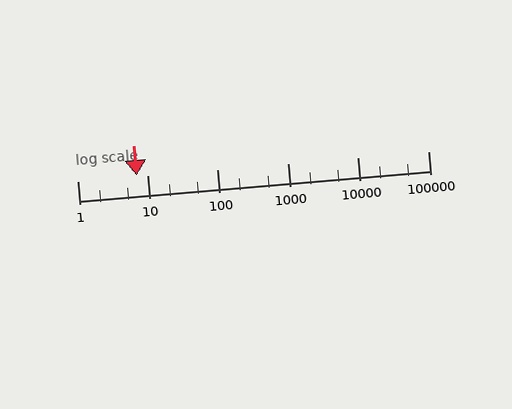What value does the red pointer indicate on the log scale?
The pointer indicates approximately 6.9.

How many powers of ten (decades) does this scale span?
The scale spans 5 decades, from 1 to 100000.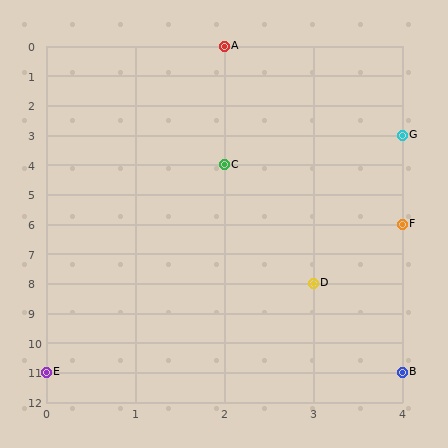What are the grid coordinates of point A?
Point A is at grid coordinates (2, 0).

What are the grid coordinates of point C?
Point C is at grid coordinates (2, 4).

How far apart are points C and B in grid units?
Points C and B are 2 columns and 7 rows apart (about 7.3 grid units diagonally).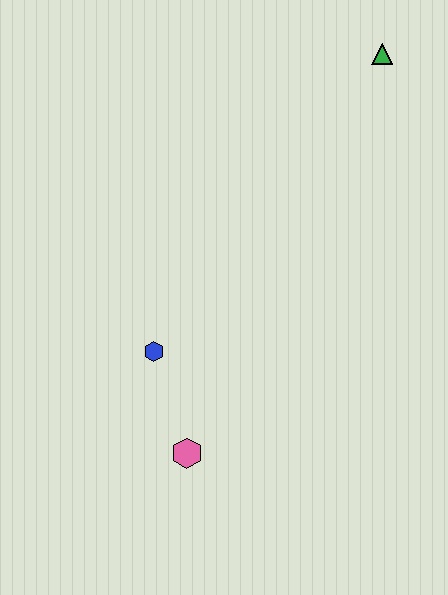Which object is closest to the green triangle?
The blue hexagon is closest to the green triangle.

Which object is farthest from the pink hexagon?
The green triangle is farthest from the pink hexagon.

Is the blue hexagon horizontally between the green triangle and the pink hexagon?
No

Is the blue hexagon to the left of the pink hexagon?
Yes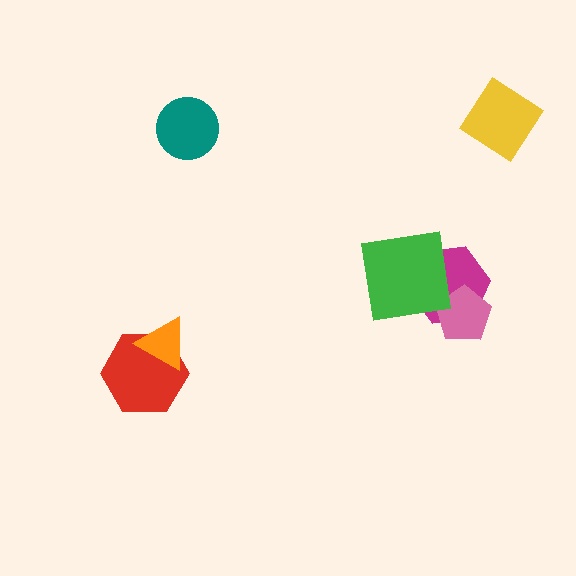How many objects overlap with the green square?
1 object overlaps with the green square.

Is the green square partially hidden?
No, no other shape covers it.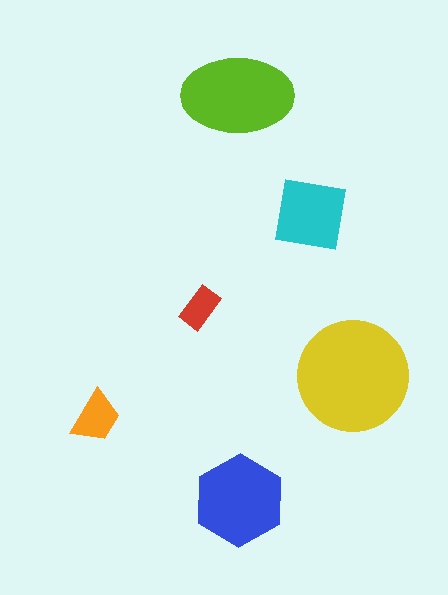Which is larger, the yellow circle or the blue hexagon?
The yellow circle.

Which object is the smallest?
The red rectangle.